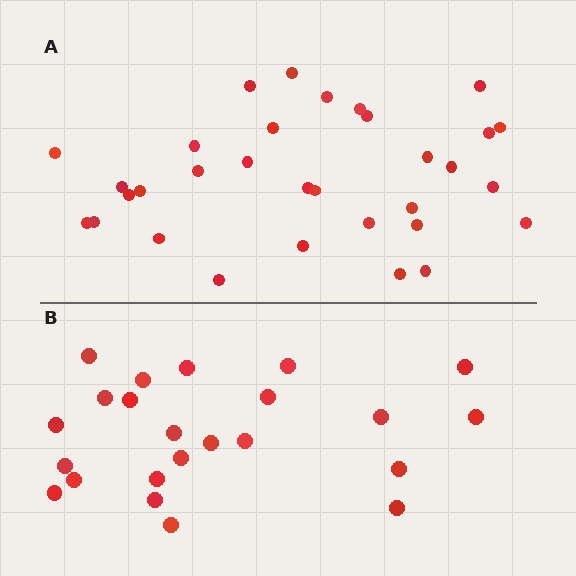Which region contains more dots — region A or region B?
Region A (the top region) has more dots.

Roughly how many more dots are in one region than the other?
Region A has roughly 8 or so more dots than region B.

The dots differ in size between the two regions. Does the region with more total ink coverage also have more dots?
No. Region B has more total ink coverage because its dots are larger, but region A actually contains more individual dots. Total area can be misleading — the number of items is what matters here.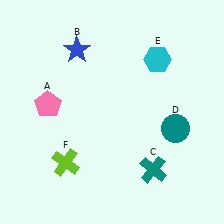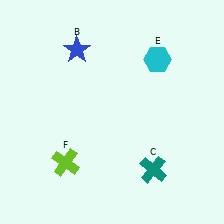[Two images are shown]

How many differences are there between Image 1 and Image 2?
There are 2 differences between the two images.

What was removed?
The teal circle (D), the pink pentagon (A) were removed in Image 2.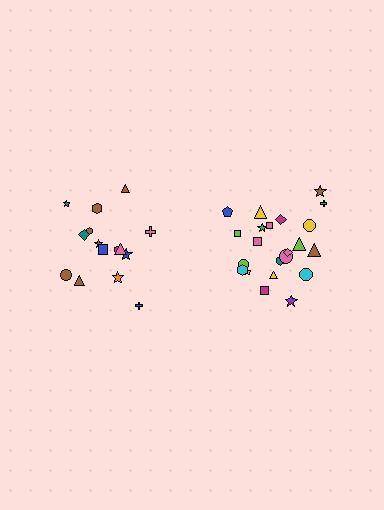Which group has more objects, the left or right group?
The right group.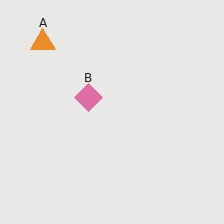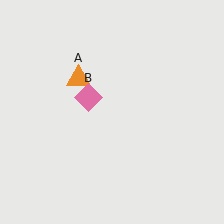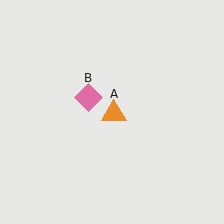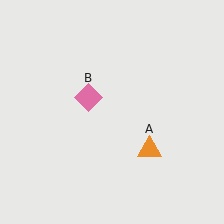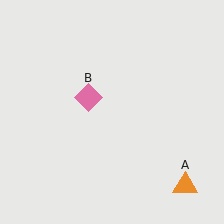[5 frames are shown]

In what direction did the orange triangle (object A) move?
The orange triangle (object A) moved down and to the right.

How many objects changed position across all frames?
1 object changed position: orange triangle (object A).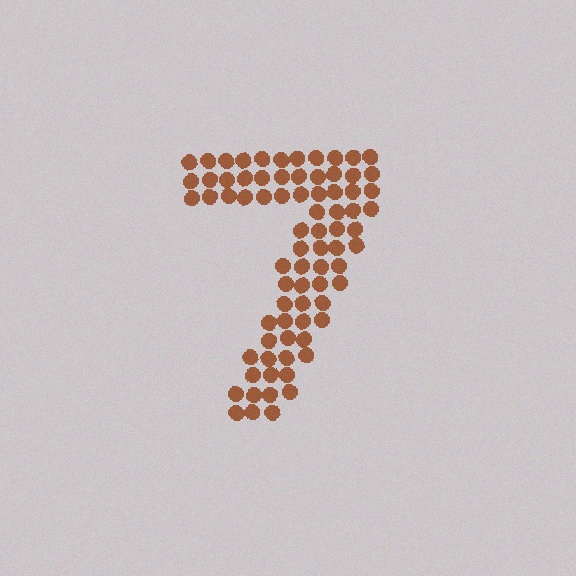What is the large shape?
The large shape is the digit 7.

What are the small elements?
The small elements are circles.